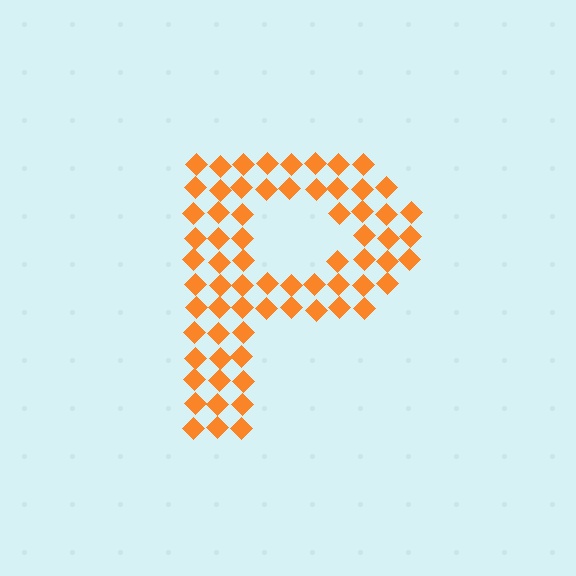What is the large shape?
The large shape is the letter P.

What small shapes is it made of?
It is made of small diamonds.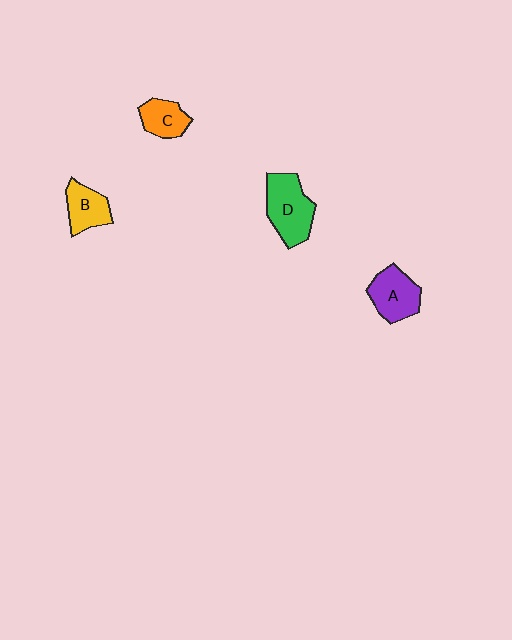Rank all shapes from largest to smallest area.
From largest to smallest: D (green), A (purple), B (yellow), C (orange).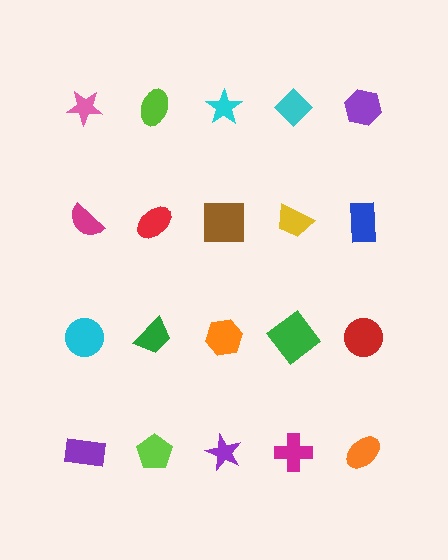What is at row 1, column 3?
A cyan star.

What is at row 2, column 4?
A yellow trapezoid.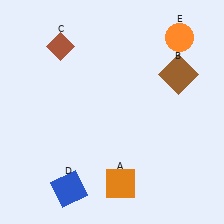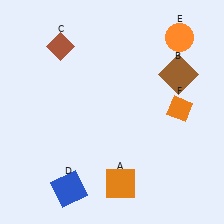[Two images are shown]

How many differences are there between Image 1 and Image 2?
There is 1 difference between the two images.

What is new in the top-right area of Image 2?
An orange diamond (F) was added in the top-right area of Image 2.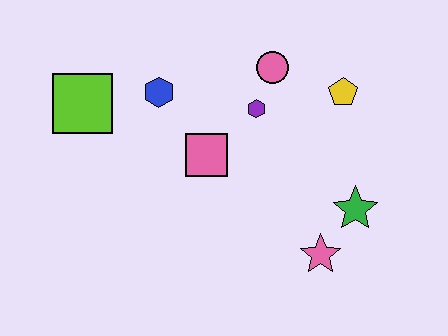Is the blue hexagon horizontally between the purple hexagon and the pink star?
No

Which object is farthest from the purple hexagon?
The lime square is farthest from the purple hexagon.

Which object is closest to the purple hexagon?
The pink circle is closest to the purple hexagon.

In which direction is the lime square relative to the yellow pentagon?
The lime square is to the left of the yellow pentagon.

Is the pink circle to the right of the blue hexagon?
Yes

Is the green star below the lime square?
Yes